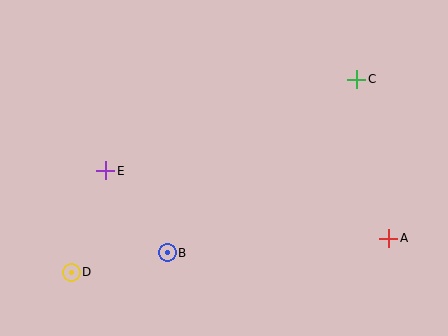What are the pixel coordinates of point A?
Point A is at (389, 238).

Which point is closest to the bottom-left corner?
Point D is closest to the bottom-left corner.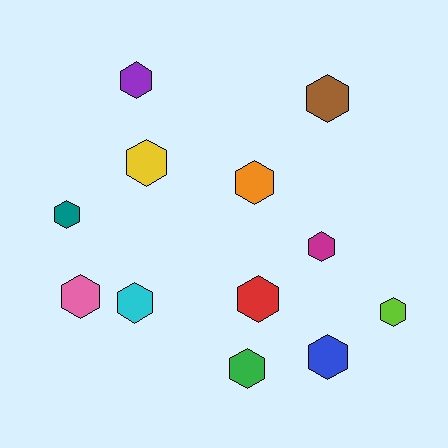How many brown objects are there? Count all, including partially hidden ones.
There is 1 brown object.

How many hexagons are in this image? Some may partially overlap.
There are 12 hexagons.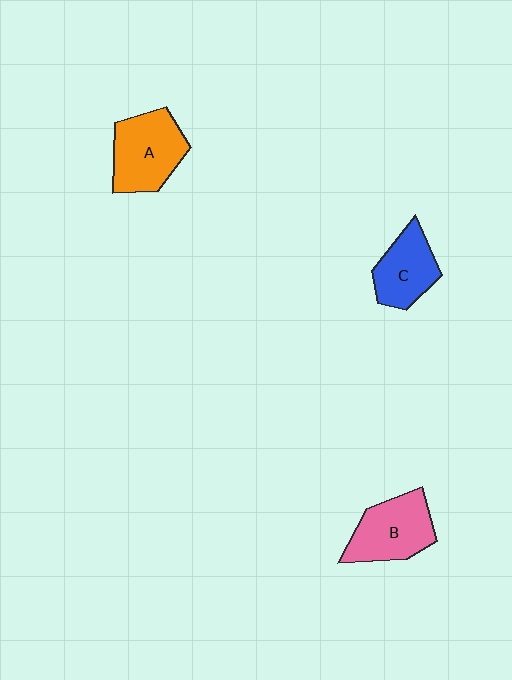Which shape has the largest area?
Shape A (orange).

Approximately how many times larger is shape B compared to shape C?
Approximately 1.2 times.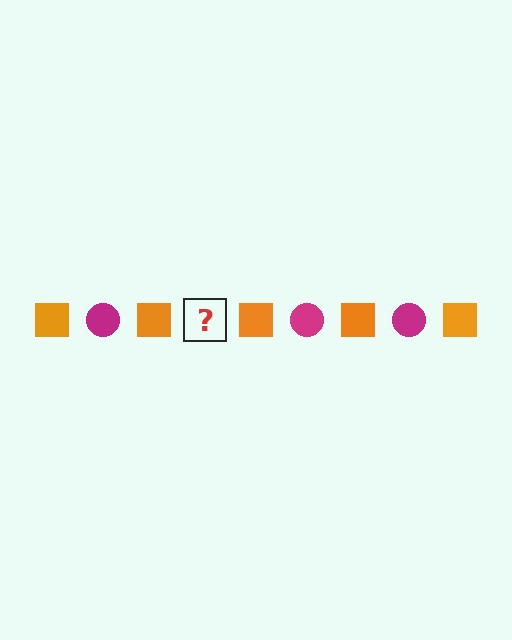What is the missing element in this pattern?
The missing element is a magenta circle.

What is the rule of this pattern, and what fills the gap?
The rule is that the pattern alternates between orange square and magenta circle. The gap should be filled with a magenta circle.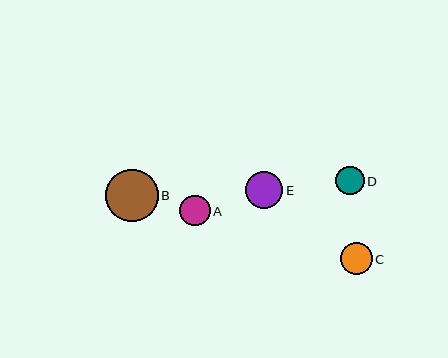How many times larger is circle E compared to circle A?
Circle E is approximately 1.2 times the size of circle A.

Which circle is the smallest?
Circle D is the smallest with a size of approximately 29 pixels.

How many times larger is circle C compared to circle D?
Circle C is approximately 1.1 times the size of circle D.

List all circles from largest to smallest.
From largest to smallest: B, E, C, A, D.